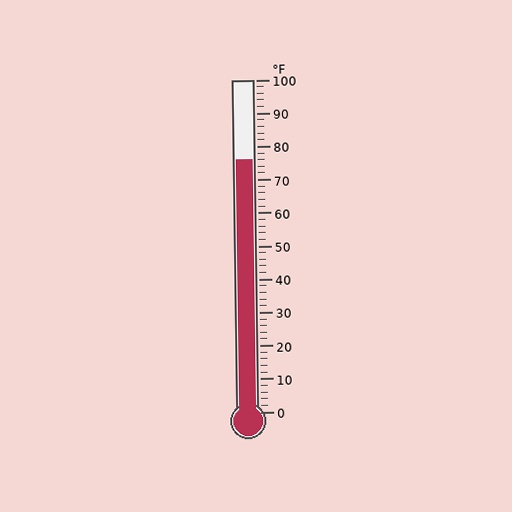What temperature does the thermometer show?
The thermometer shows approximately 76°F.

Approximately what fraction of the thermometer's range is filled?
The thermometer is filled to approximately 75% of its range.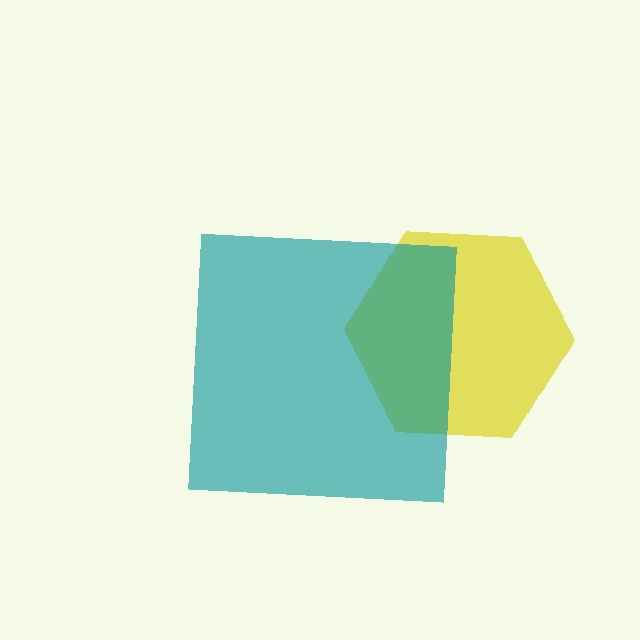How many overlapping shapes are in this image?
There are 2 overlapping shapes in the image.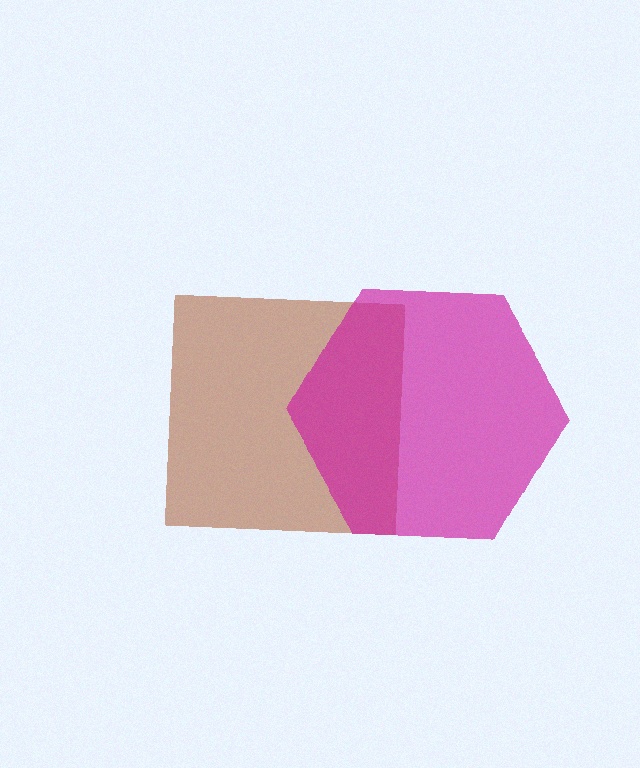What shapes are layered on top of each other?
The layered shapes are: a brown square, a magenta hexagon.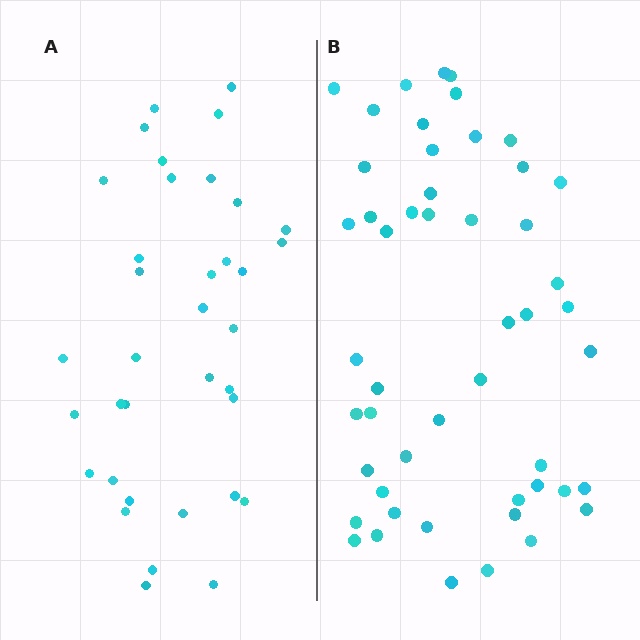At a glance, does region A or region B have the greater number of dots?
Region B (the right region) has more dots.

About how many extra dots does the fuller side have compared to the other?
Region B has approximately 15 more dots than region A.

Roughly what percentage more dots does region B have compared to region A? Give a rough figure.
About 40% more.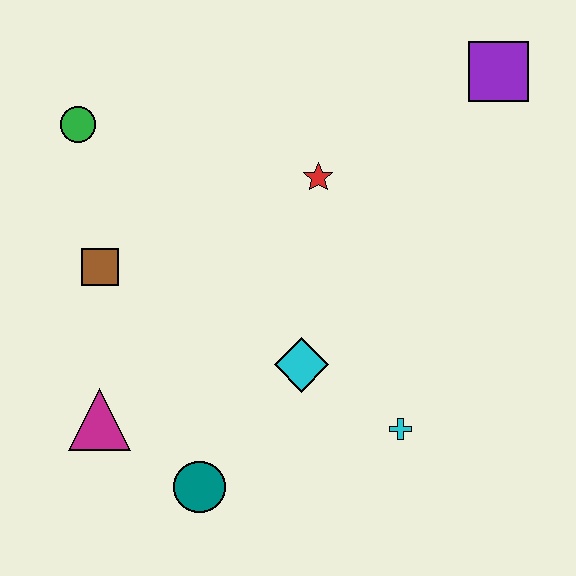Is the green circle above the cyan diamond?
Yes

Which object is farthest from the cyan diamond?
The purple square is farthest from the cyan diamond.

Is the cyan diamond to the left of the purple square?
Yes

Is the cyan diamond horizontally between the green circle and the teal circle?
No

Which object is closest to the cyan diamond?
The cyan cross is closest to the cyan diamond.